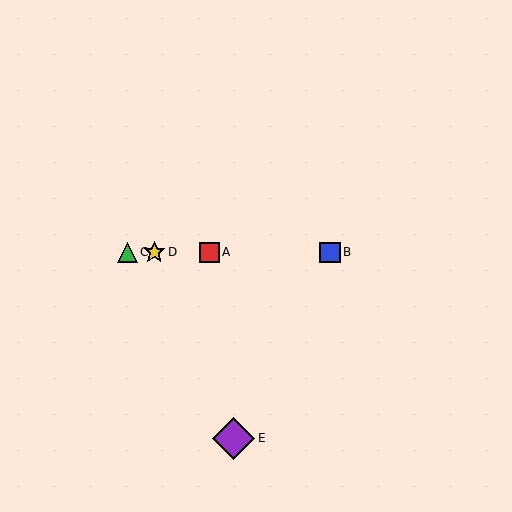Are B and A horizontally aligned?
Yes, both are at y≈252.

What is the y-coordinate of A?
Object A is at y≈252.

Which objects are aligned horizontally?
Objects A, B, C, D are aligned horizontally.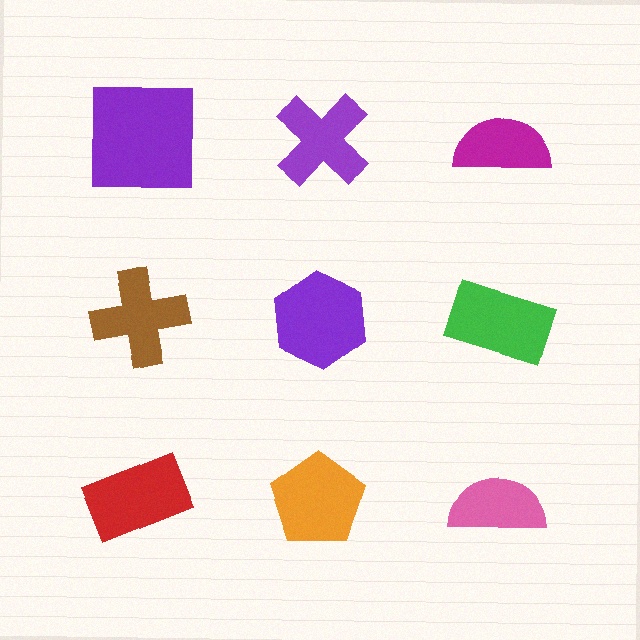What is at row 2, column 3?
A green rectangle.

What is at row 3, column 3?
A pink semicircle.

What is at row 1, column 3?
A magenta semicircle.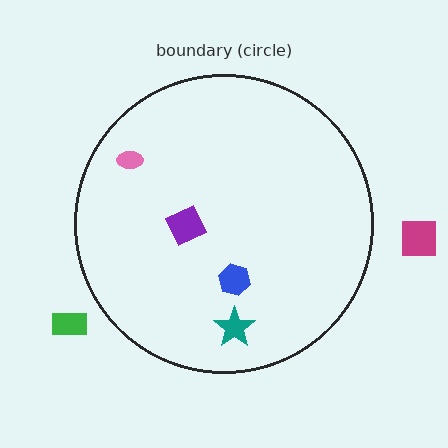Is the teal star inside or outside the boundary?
Inside.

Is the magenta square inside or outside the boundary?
Outside.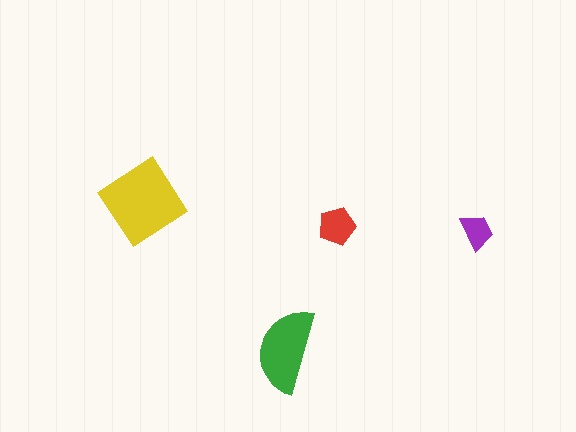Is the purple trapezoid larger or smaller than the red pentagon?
Smaller.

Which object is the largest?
The yellow diamond.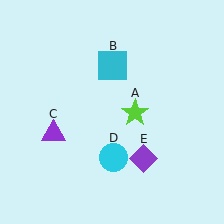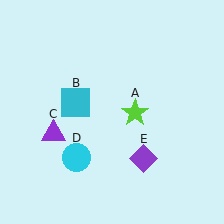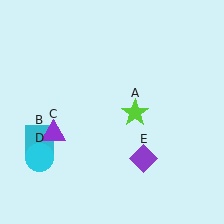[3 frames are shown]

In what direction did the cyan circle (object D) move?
The cyan circle (object D) moved left.